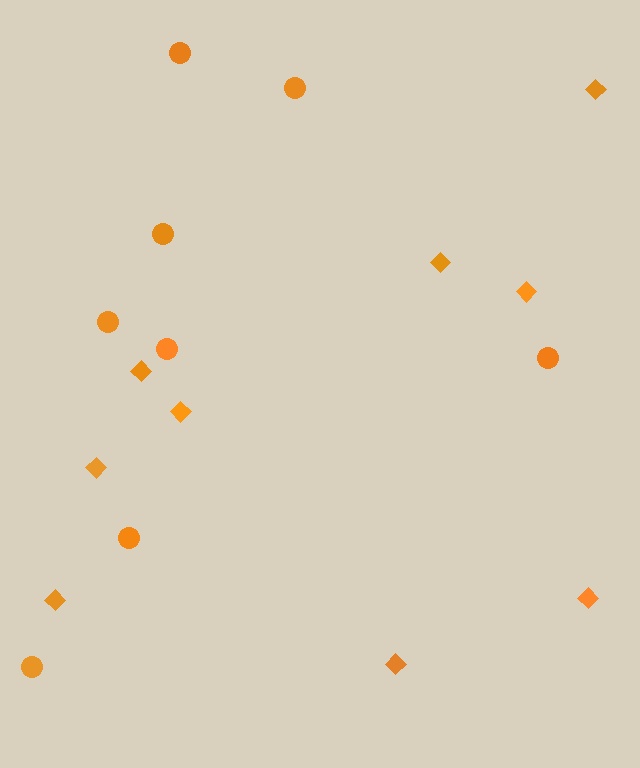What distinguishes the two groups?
There are 2 groups: one group of diamonds (9) and one group of circles (8).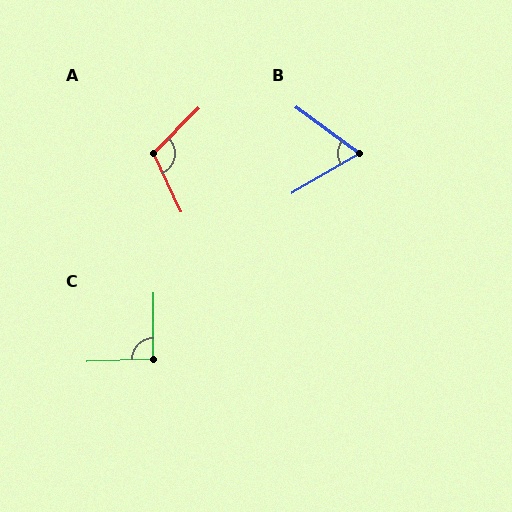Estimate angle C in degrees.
Approximately 92 degrees.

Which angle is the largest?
A, at approximately 110 degrees.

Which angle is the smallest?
B, at approximately 66 degrees.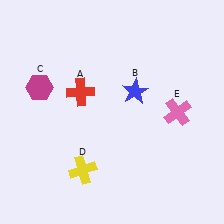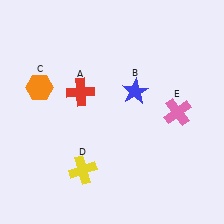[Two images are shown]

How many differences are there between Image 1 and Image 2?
There is 1 difference between the two images.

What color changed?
The hexagon (C) changed from magenta in Image 1 to orange in Image 2.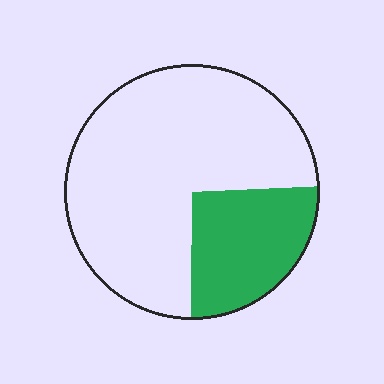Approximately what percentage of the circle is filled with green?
Approximately 25%.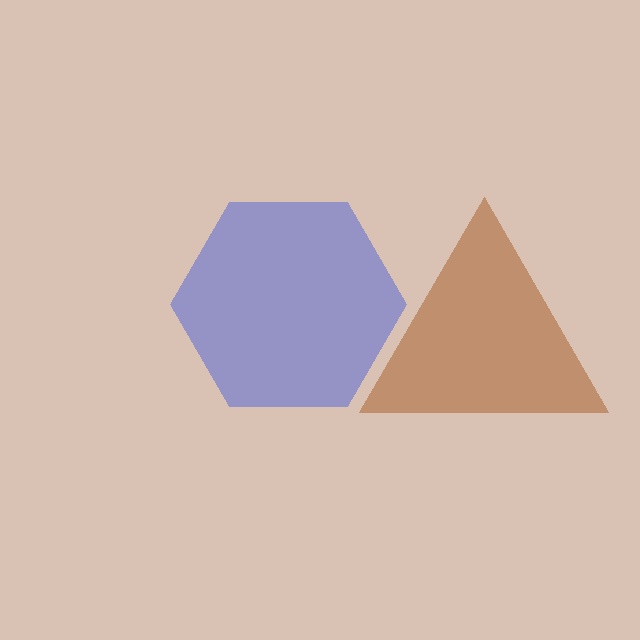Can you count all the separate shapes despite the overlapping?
Yes, there are 2 separate shapes.